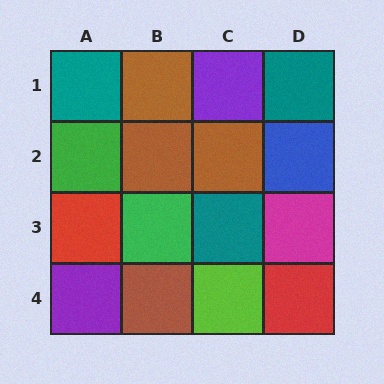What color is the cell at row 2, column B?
Brown.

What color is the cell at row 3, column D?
Magenta.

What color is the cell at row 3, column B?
Green.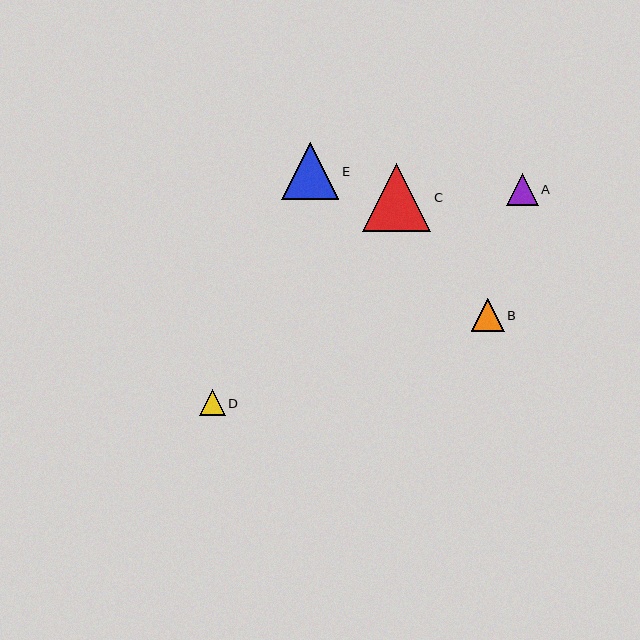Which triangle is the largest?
Triangle C is the largest with a size of approximately 69 pixels.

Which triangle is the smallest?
Triangle D is the smallest with a size of approximately 26 pixels.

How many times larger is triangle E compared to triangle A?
Triangle E is approximately 1.8 times the size of triangle A.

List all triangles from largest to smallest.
From largest to smallest: C, E, B, A, D.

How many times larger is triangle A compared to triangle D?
Triangle A is approximately 1.3 times the size of triangle D.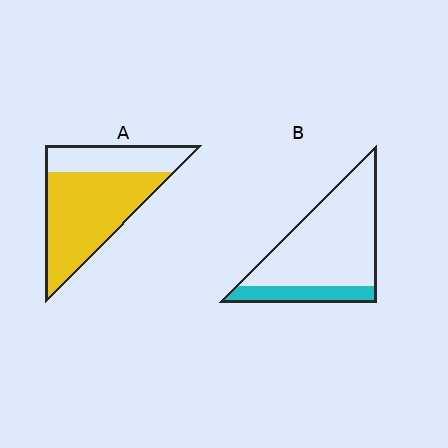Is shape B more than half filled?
No.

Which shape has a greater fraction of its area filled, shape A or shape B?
Shape A.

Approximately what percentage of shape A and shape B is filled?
A is approximately 70% and B is approximately 20%.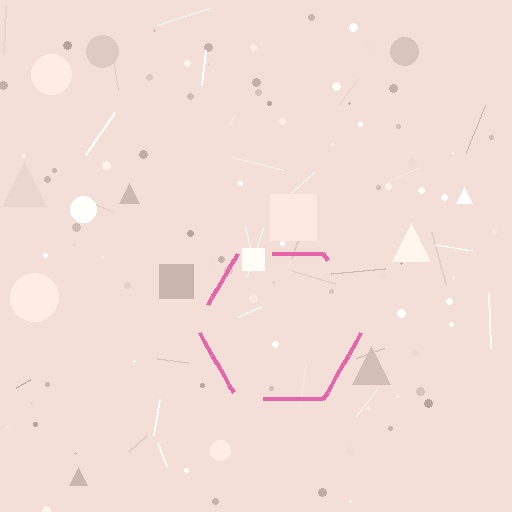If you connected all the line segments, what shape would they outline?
They would outline a hexagon.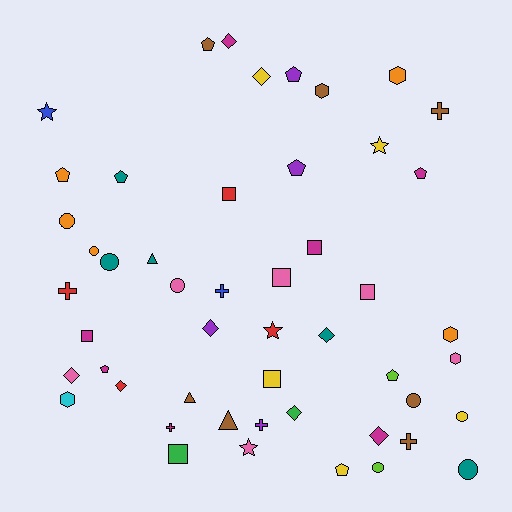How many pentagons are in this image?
There are 9 pentagons.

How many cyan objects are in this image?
There is 1 cyan object.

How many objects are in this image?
There are 50 objects.